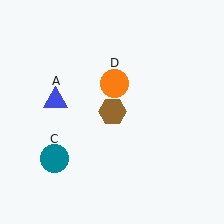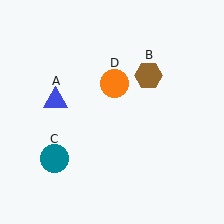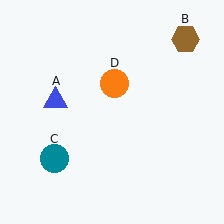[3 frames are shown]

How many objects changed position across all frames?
1 object changed position: brown hexagon (object B).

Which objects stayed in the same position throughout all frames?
Blue triangle (object A) and teal circle (object C) and orange circle (object D) remained stationary.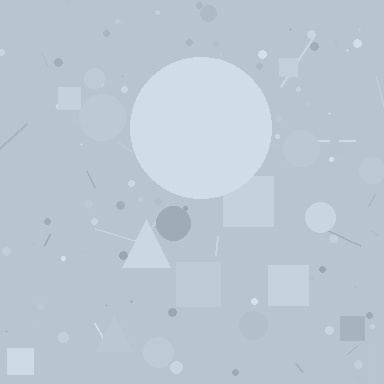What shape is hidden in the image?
A circle is hidden in the image.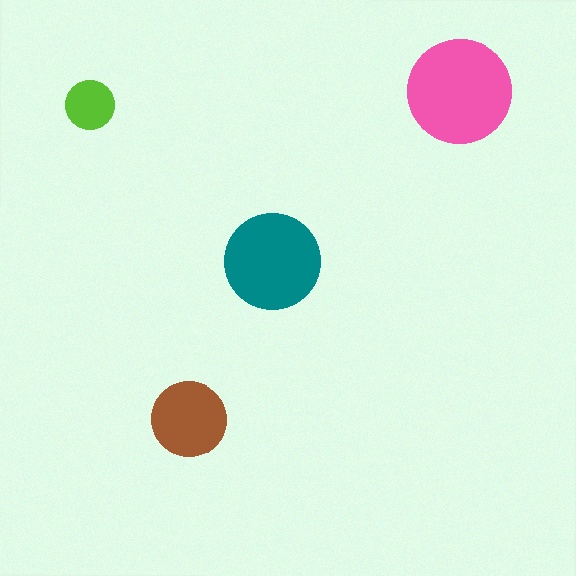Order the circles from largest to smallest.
the pink one, the teal one, the brown one, the lime one.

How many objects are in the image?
There are 4 objects in the image.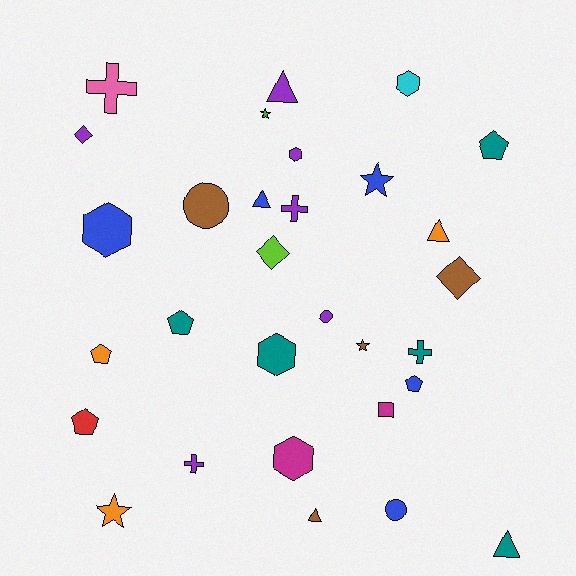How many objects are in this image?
There are 30 objects.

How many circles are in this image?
There are 3 circles.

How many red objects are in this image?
There is 1 red object.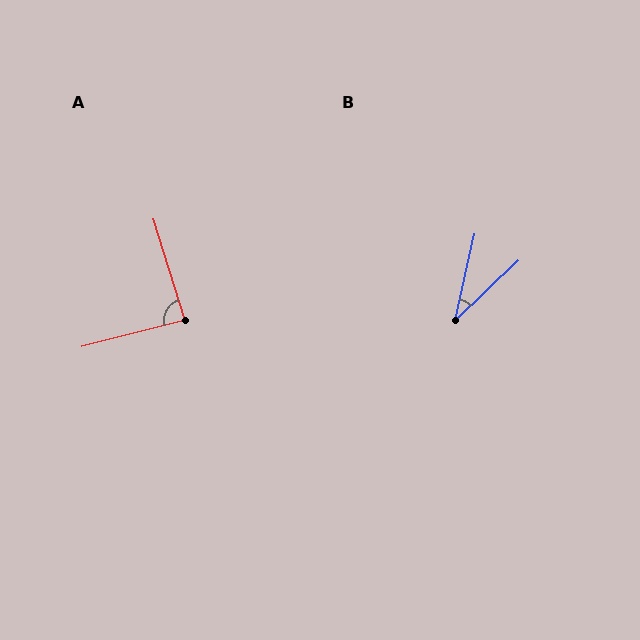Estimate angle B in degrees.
Approximately 34 degrees.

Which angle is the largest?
A, at approximately 87 degrees.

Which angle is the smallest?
B, at approximately 34 degrees.